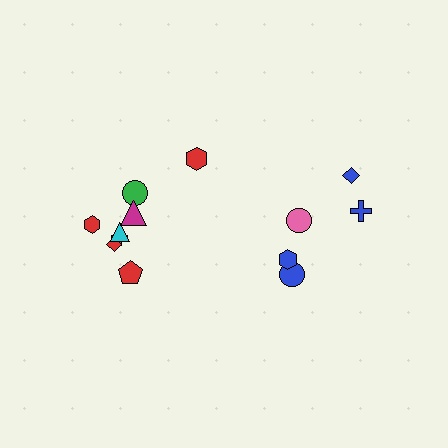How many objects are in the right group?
There are 5 objects.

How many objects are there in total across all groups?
There are 13 objects.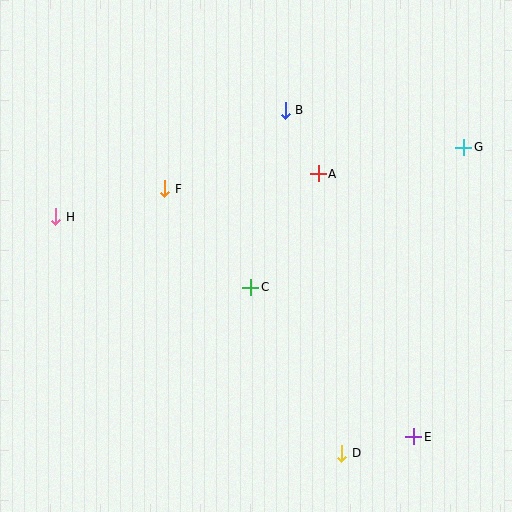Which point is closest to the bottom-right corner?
Point E is closest to the bottom-right corner.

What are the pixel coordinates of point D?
Point D is at (342, 453).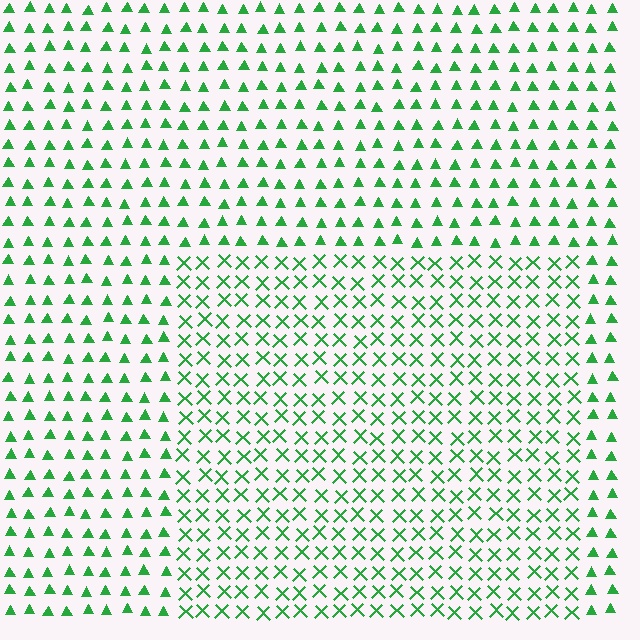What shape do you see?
I see a rectangle.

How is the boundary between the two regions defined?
The boundary is defined by a change in element shape: X marks inside vs. triangles outside. All elements share the same color and spacing.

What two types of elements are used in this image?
The image uses X marks inside the rectangle region and triangles outside it.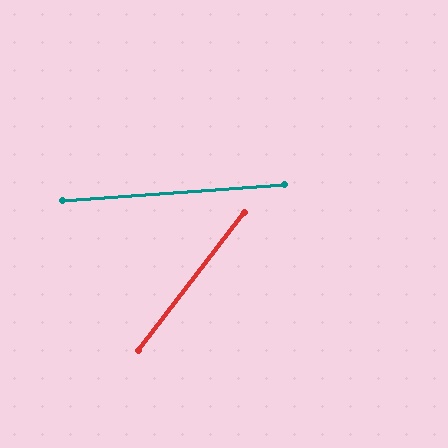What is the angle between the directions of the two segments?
Approximately 49 degrees.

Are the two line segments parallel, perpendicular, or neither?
Neither parallel nor perpendicular — they differ by about 49°.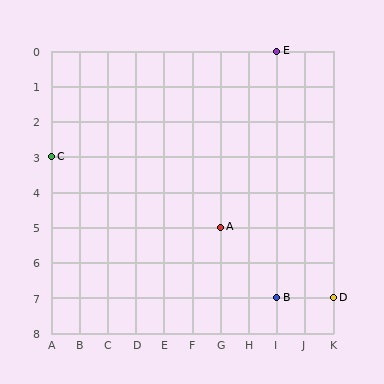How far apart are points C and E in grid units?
Points C and E are 8 columns and 3 rows apart (about 8.5 grid units diagonally).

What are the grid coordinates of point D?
Point D is at grid coordinates (K, 7).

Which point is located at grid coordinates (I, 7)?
Point B is at (I, 7).